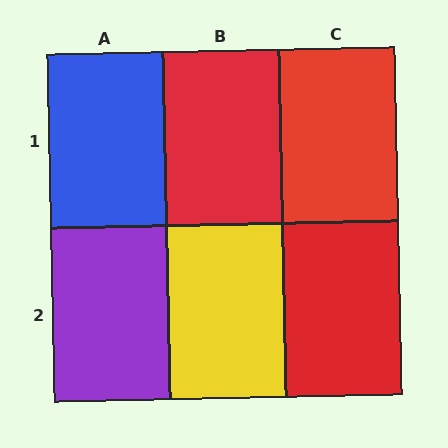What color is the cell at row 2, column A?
Purple.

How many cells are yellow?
1 cell is yellow.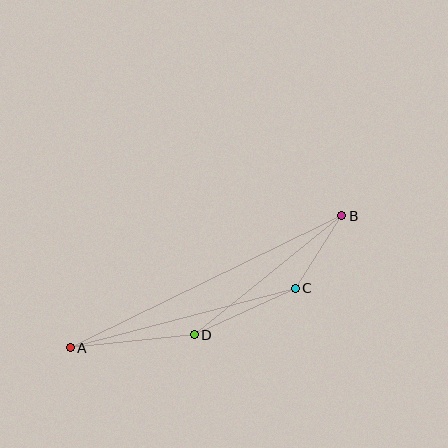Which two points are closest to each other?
Points B and C are closest to each other.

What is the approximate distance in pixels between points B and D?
The distance between B and D is approximately 190 pixels.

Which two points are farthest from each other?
Points A and B are farthest from each other.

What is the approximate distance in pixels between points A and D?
The distance between A and D is approximately 124 pixels.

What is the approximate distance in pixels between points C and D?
The distance between C and D is approximately 111 pixels.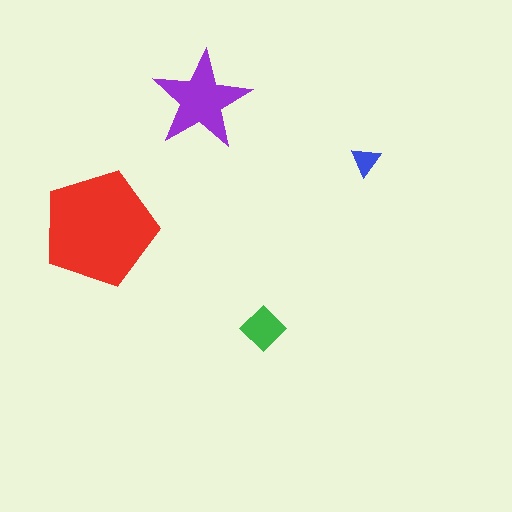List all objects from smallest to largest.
The blue triangle, the green diamond, the purple star, the red pentagon.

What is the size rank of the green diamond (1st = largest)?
3rd.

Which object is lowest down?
The green diamond is bottommost.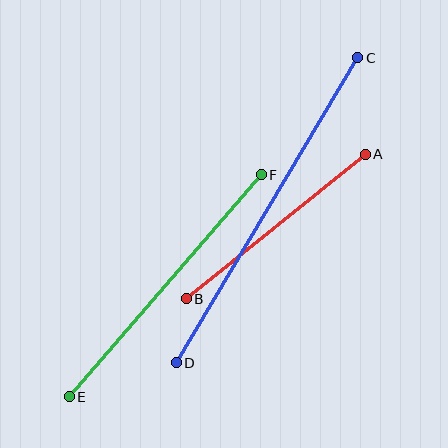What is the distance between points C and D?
The distance is approximately 355 pixels.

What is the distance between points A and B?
The distance is approximately 230 pixels.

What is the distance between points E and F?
The distance is approximately 294 pixels.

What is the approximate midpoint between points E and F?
The midpoint is at approximately (165, 286) pixels.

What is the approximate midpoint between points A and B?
The midpoint is at approximately (276, 227) pixels.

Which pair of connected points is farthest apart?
Points C and D are farthest apart.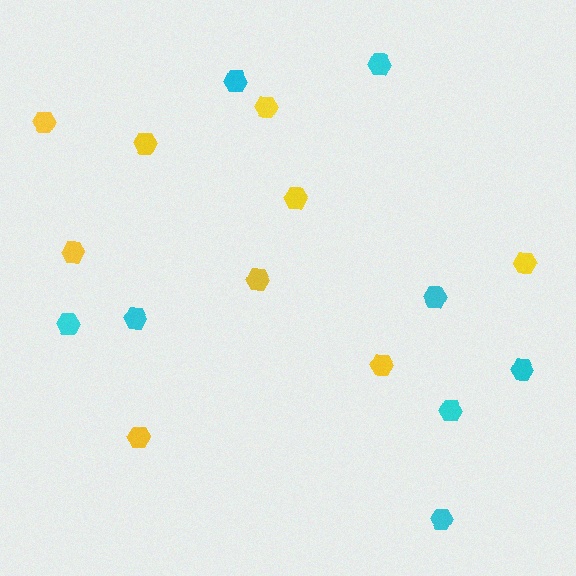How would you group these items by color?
There are 2 groups: one group of cyan hexagons (8) and one group of yellow hexagons (9).